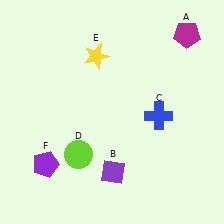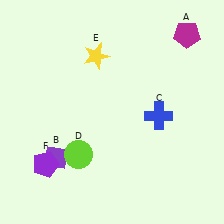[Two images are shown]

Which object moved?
The purple diamond (B) moved left.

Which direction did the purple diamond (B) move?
The purple diamond (B) moved left.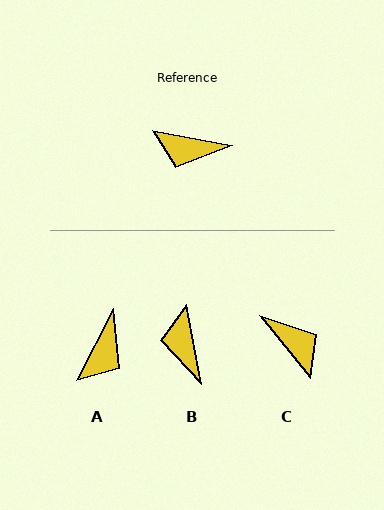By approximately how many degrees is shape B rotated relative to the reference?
Approximately 68 degrees clockwise.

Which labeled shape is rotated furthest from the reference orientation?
C, about 140 degrees away.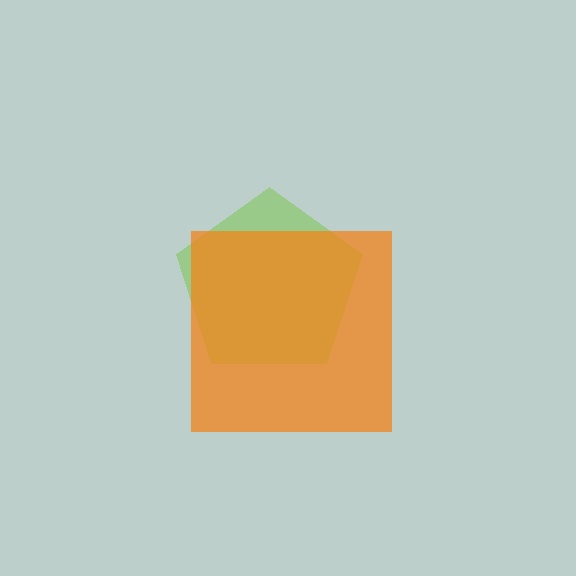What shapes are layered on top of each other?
The layered shapes are: a lime pentagon, an orange square.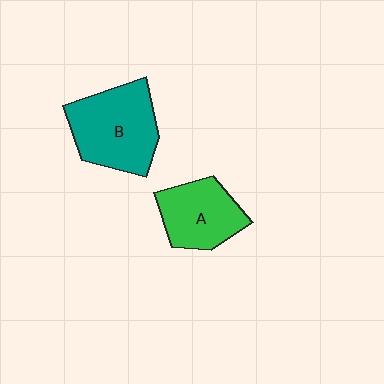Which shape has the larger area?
Shape B (teal).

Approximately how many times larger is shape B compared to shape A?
Approximately 1.4 times.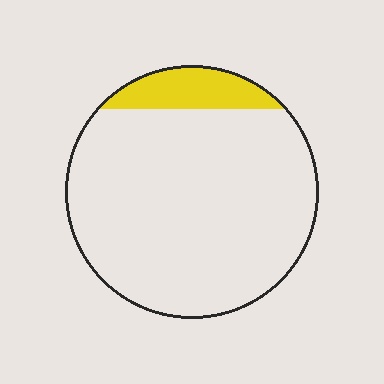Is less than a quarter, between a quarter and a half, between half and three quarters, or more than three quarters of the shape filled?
Less than a quarter.